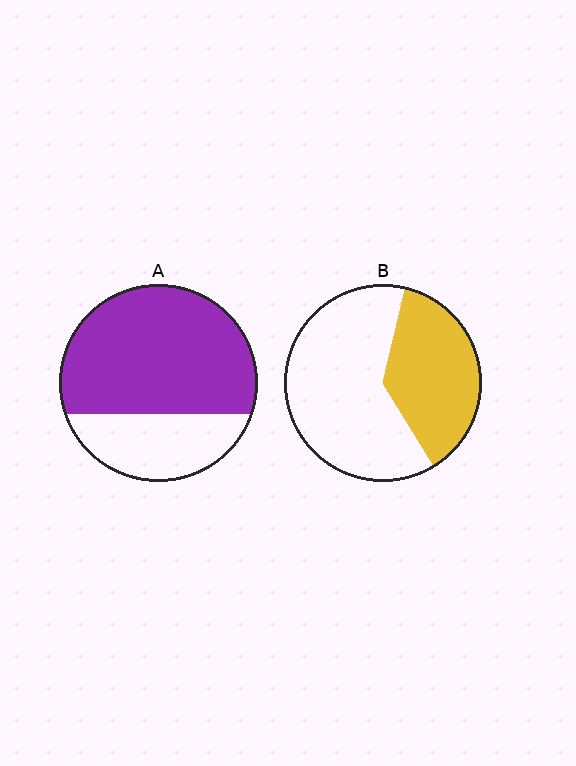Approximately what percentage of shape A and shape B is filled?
A is approximately 70% and B is approximately 40%.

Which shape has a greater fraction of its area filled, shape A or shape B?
Shape A.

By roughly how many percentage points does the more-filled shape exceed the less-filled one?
By roughly 30 percentage points (A over B).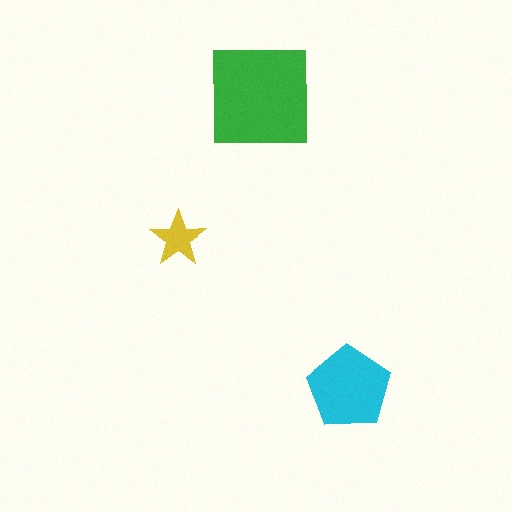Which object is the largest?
The green square.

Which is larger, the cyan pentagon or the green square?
The green square.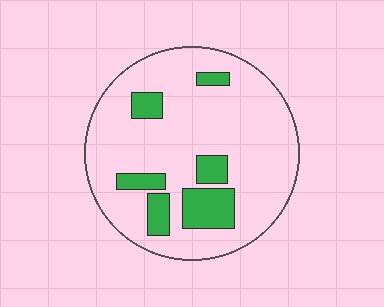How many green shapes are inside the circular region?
6.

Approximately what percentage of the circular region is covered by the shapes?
Approximately 15%.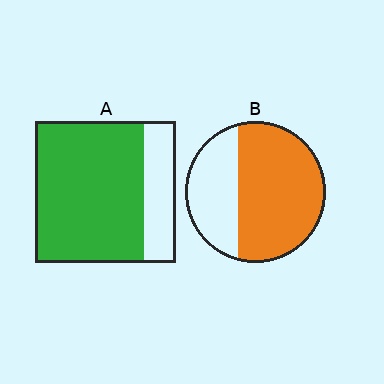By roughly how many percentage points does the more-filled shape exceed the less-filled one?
By roughly 10 percentage points (A over B).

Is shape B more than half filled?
Yes.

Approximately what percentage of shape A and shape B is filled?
A is approximately 75% and B is approximately 65%.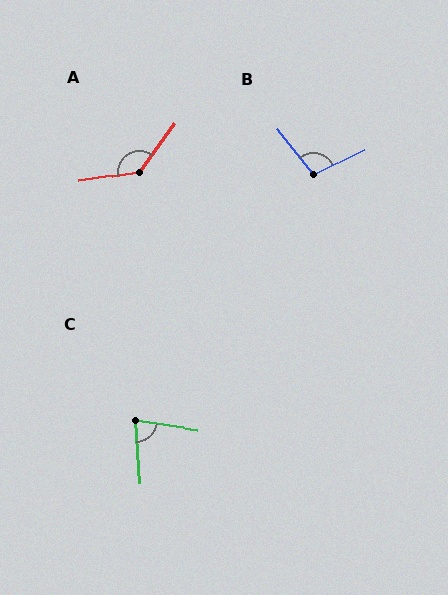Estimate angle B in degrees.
Approximately 101 degrees.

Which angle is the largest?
A, at approximately 134 degrees.